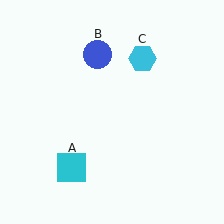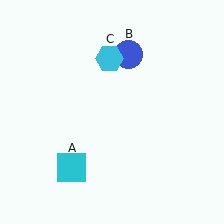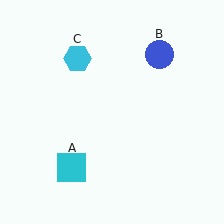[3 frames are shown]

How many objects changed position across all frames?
2 objects changed position: blue circle (object B), cyan hexagon (object C).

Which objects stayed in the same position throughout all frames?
Cyan square (object A) remained stationary.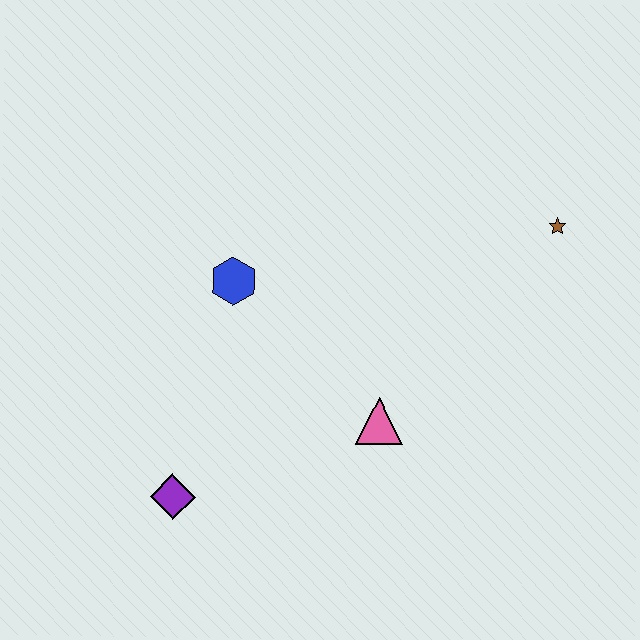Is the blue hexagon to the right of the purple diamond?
Yes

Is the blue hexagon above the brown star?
No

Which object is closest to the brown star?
The pink triangle is closest to the brown star.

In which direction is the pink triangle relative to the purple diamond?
The pink triangle is to the right of the purple diamond.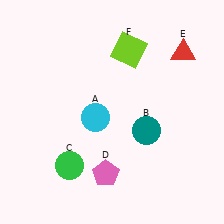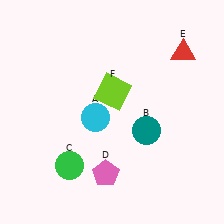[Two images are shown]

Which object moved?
The lime square (F) moved down.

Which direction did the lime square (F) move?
The lime square (F) moved down.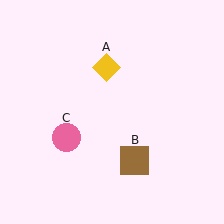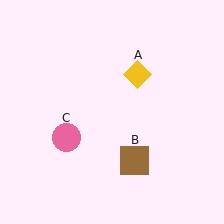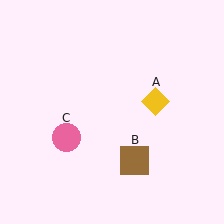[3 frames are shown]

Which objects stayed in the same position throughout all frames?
Brown square (object B) and pink circle (object C) remained stationary.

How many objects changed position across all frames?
1 object changed position: yellow diamond (object A).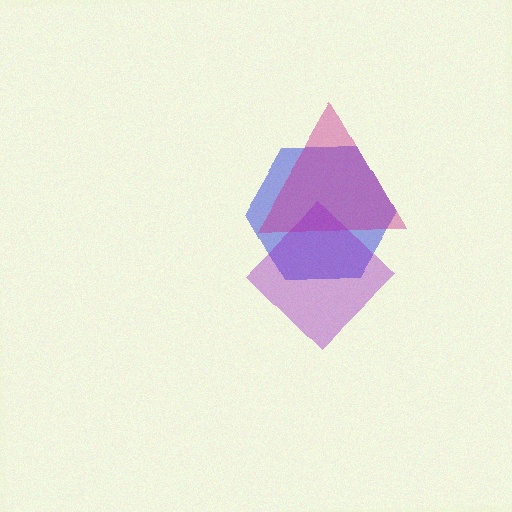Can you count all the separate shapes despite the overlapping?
Yes, there are 3 separate shapes.